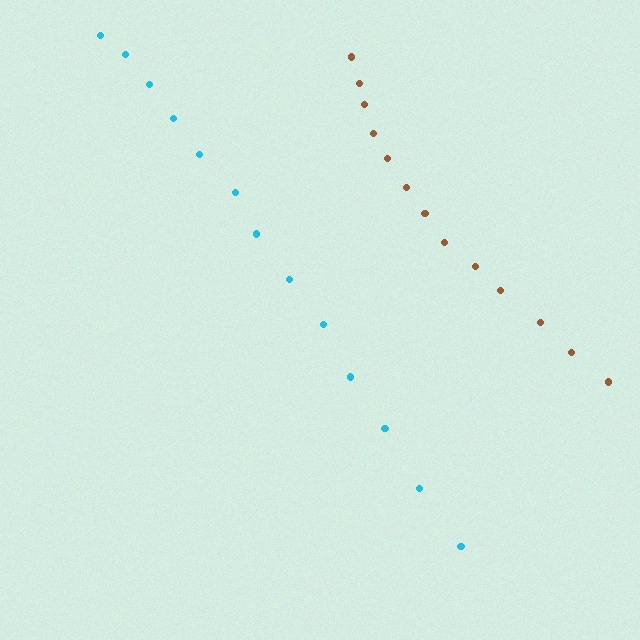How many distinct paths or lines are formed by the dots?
There are 2 distinct paths.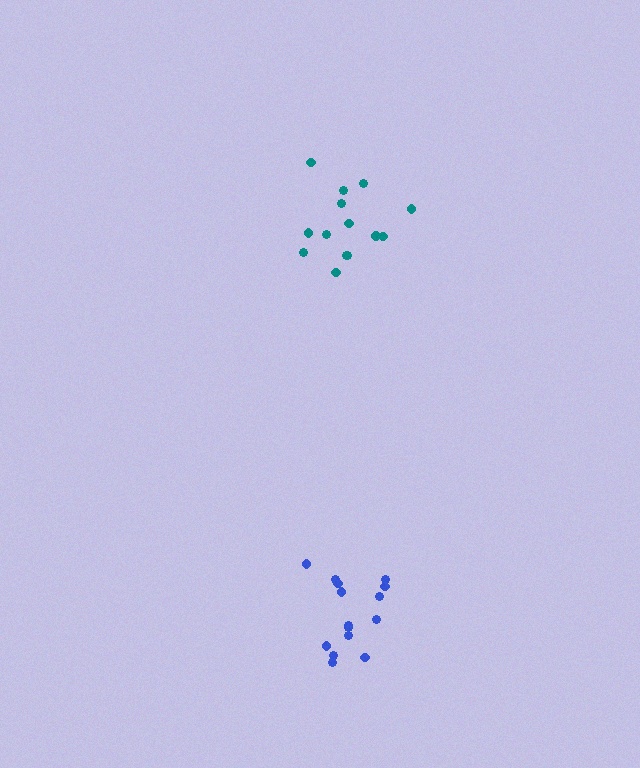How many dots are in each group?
Group 1: 14 dots, Group 2: 15 dots (29 total).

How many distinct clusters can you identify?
There are 2 distinct clusters.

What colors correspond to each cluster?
The clusters are colored: teal, blue.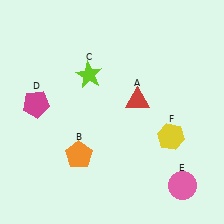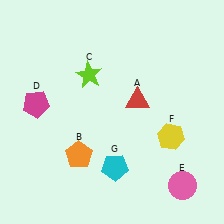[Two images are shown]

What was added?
A cyan pentagon (G) was added in Image 2.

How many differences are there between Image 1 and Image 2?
There is 1 difference between the two images.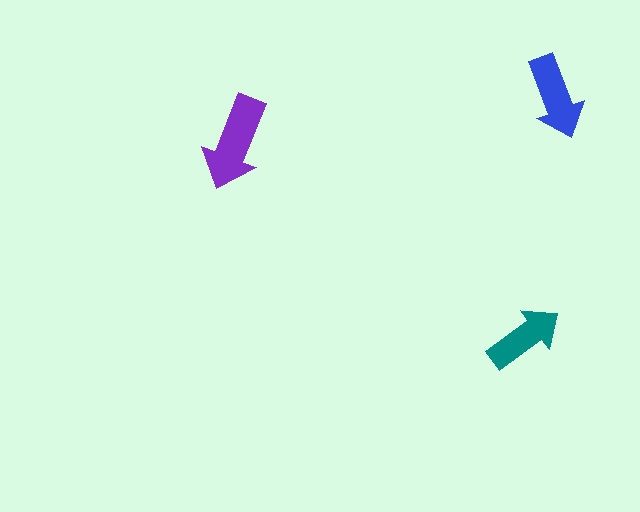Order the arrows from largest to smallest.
the purple one, the blue one, the teal one.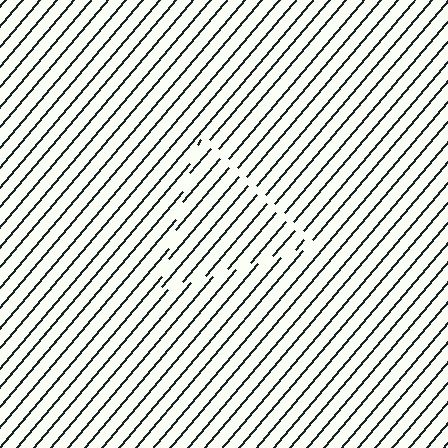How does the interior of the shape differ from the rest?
The interior of the shape contains the same grating, shifted by half a period — the contour is defined by the phase discontinuity where line-ends from the inner and outer gratings abut.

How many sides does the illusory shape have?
3 sides — the line-ends trace a triangle.